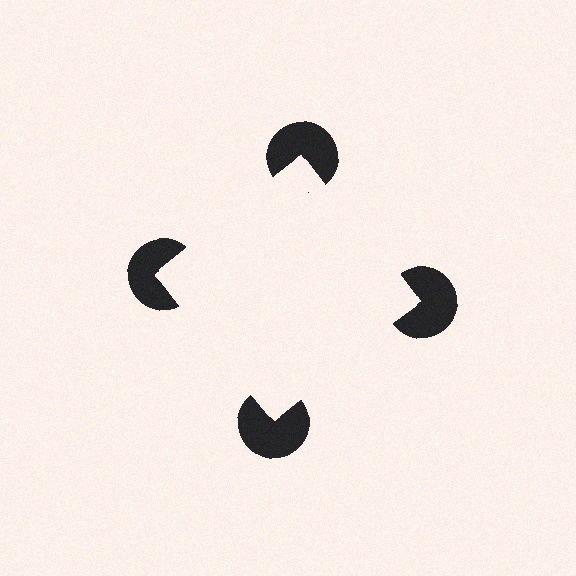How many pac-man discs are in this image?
There are 4 — one at each vertex of the illusory square.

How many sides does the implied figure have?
4 sides.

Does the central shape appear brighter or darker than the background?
It typically appears slightly brighter than the background, even though no actual brightness change is drawn.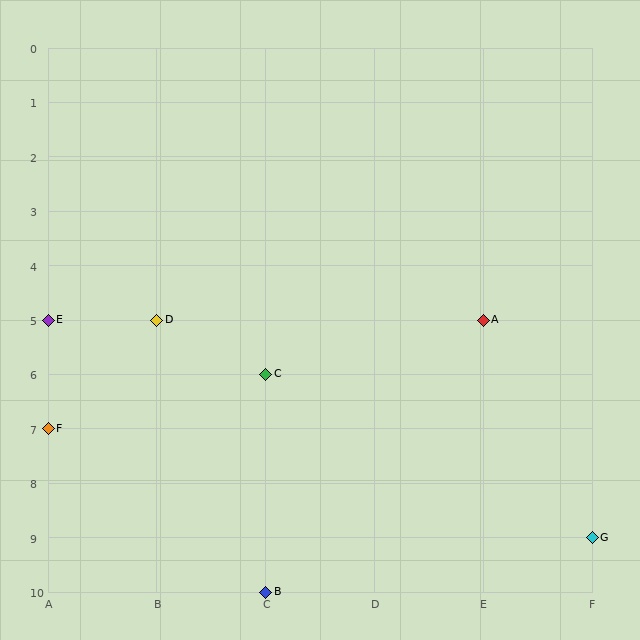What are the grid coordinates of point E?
Point E is at grid coordinates (A, 5).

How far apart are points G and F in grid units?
Points G and F are 5 columns and 2 rows apart (about 5.4 grid units diagonally).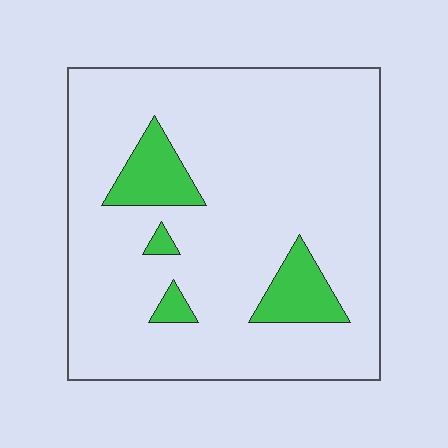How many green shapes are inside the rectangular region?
4.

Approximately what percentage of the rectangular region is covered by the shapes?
Approximately 10%.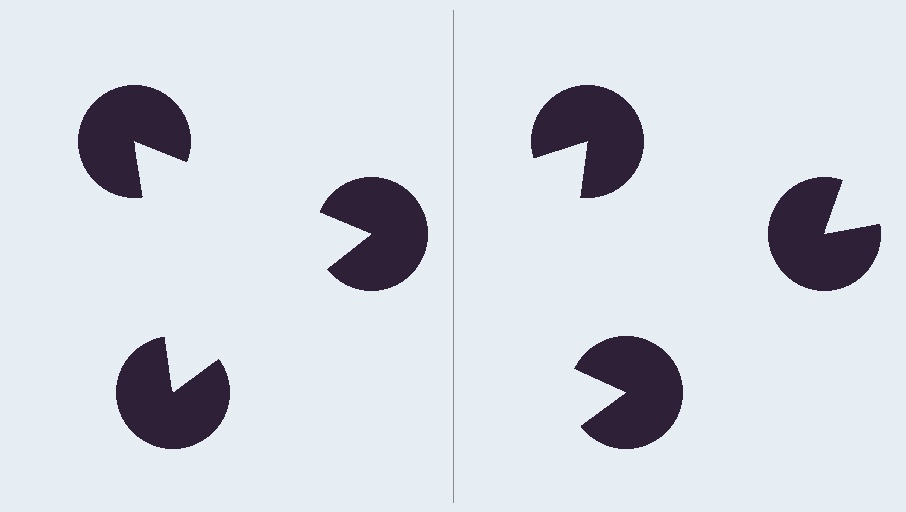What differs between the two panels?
The pac-man discs are positioned identically on both sides; only the wedge orientations differ. On the left they align to a triangle; on the right they are misaligned.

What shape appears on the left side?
An illusory triangle.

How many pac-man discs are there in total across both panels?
6 — 3 on each side.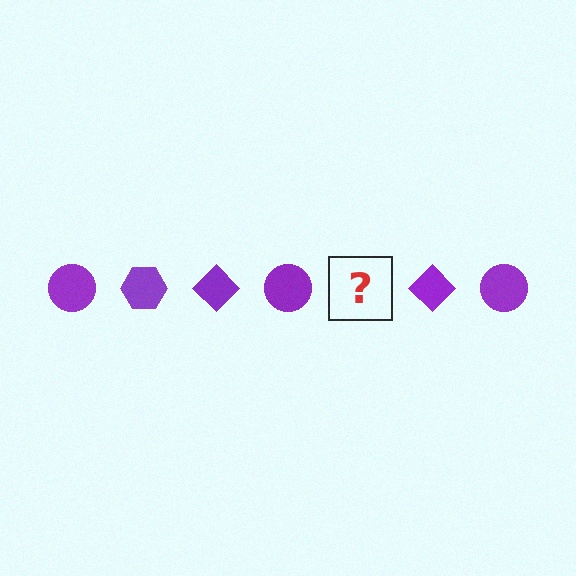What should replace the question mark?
The question mark should be replaced with a purple hexagon.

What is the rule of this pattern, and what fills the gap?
The rule is that the pattern cycles through circle, hexagon, diamond shapes in purple. The gap should be filled with a purple hexagon.